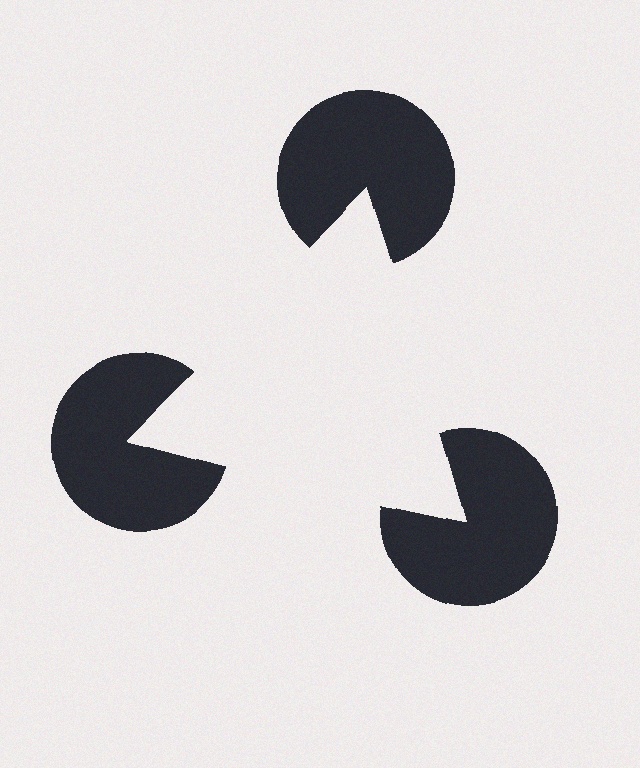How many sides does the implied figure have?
3 sides.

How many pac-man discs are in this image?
There are 3 — one at each vertex of the illusory triangle.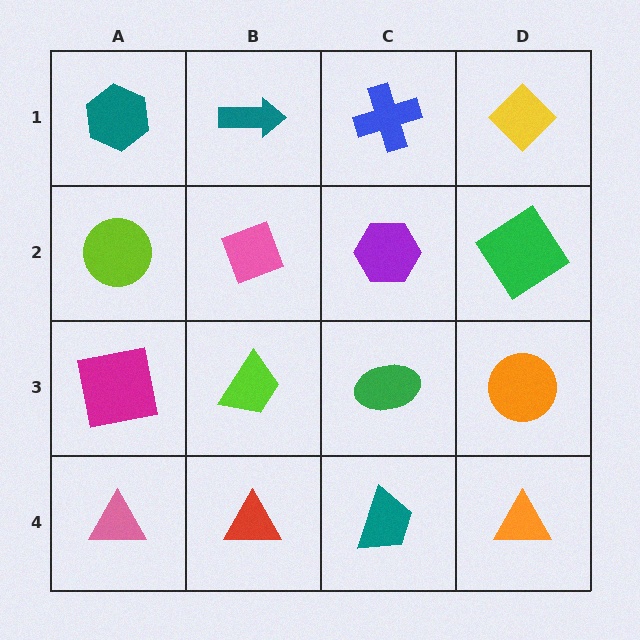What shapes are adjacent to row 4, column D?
An orange circle (row 3, column D), a teal trapezoid (row 4, column C).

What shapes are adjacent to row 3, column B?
A pink diamond (row 2, column B), a red triangle (row 4, column B), a magenta square (row 3, column A), a green ellipse (row 3, column C).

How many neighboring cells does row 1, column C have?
3.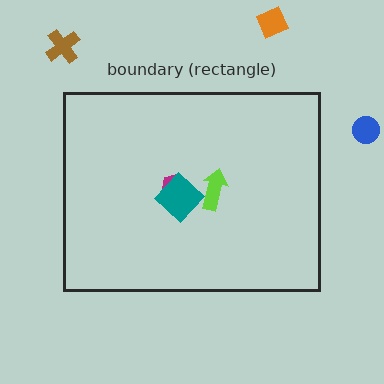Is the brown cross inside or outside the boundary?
Outside.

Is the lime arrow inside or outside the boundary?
Inside.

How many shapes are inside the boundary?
3 inside, 3 outside.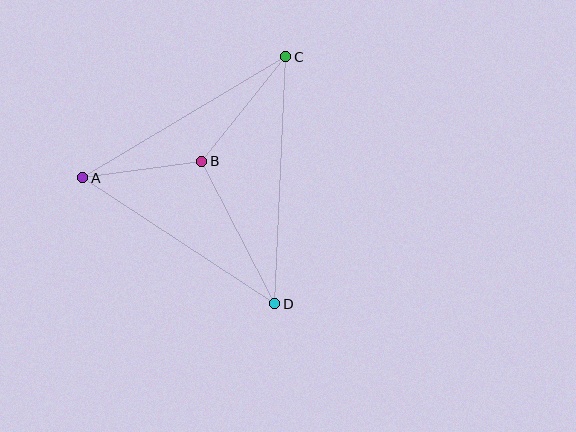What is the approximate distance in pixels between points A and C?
The distance between A and C is approximately 236 pixels.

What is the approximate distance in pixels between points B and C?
The distance between B and C is approximately 134 pixels.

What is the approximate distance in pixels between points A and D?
The distance between A and D is approximately 230 pixels.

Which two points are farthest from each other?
Points C and D are farthest from each other.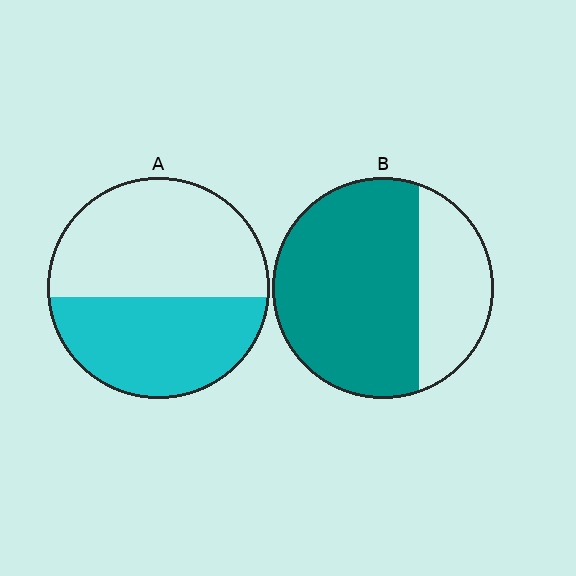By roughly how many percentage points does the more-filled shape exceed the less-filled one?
By roughly 25 percentage points (B over A).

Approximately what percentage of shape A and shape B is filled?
A is approximately 45% and B is approximately 70%.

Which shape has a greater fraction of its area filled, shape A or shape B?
Shape B.